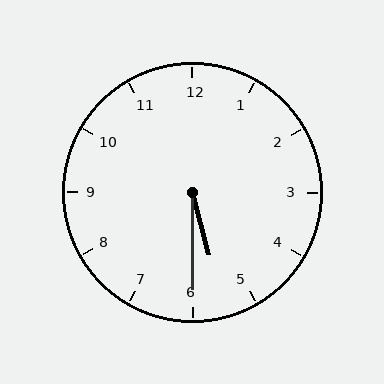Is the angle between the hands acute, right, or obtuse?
It is acute.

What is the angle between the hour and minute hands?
Approximately 15 degrees.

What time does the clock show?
5:30.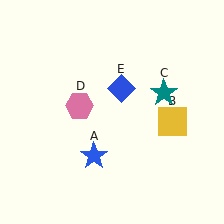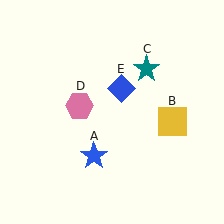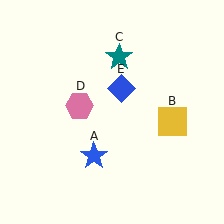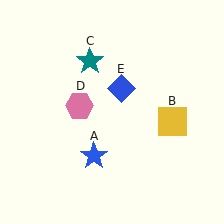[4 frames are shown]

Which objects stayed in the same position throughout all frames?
Blue star (object A) and yellow square (object B) and pink hexagon (object D) and blue diamond (object E) remained stationary.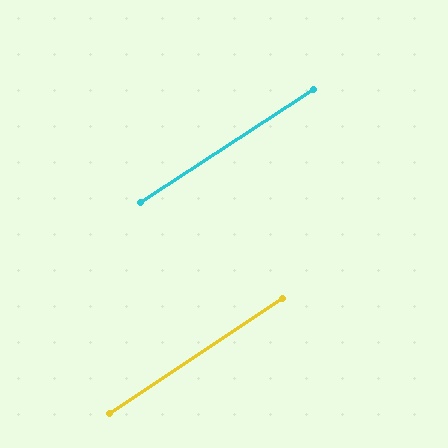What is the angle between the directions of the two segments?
Approximately 0 degrees.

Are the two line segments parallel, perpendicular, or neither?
Parallel — their directions differ by only 0.2°.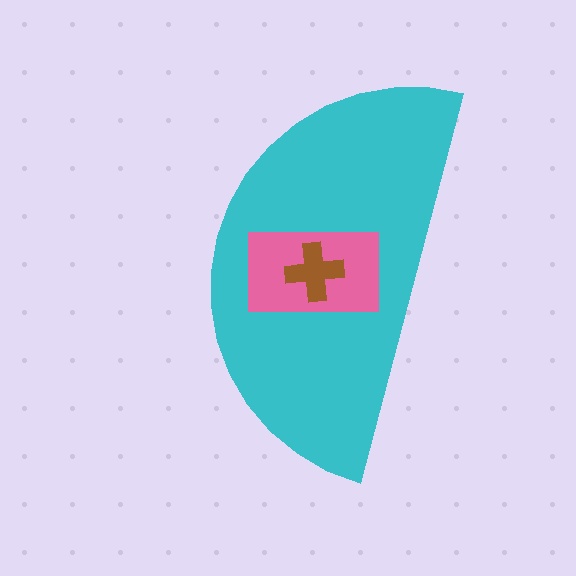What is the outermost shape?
The cyan semicircle.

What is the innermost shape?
The brown cross.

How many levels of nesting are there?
3.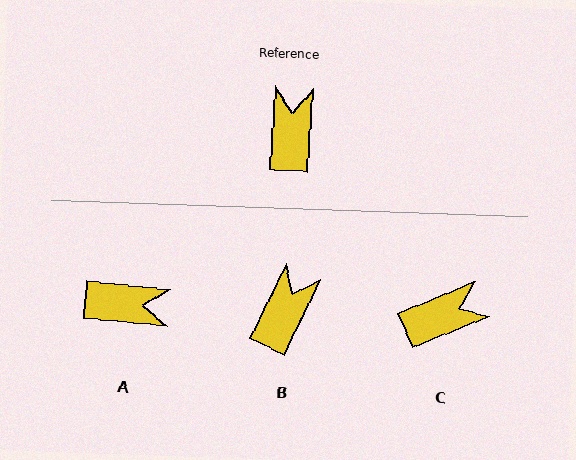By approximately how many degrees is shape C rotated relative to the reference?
Approximately 64 degrees clockwise.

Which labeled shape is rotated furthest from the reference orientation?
A, about 92 degrees away.